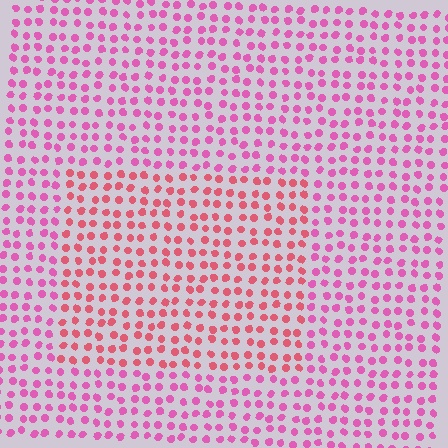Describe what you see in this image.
The image is filled with small pink elements in a uniform arrangement. A rectangle-shaped region is visible where the elements are tinted to a slightly different hue, forming a subtle color boundary.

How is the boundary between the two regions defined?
The boundary is defined purely by a slight shift in hue (about 31 degrees). Spacing, size, and orientation are identical on both sides.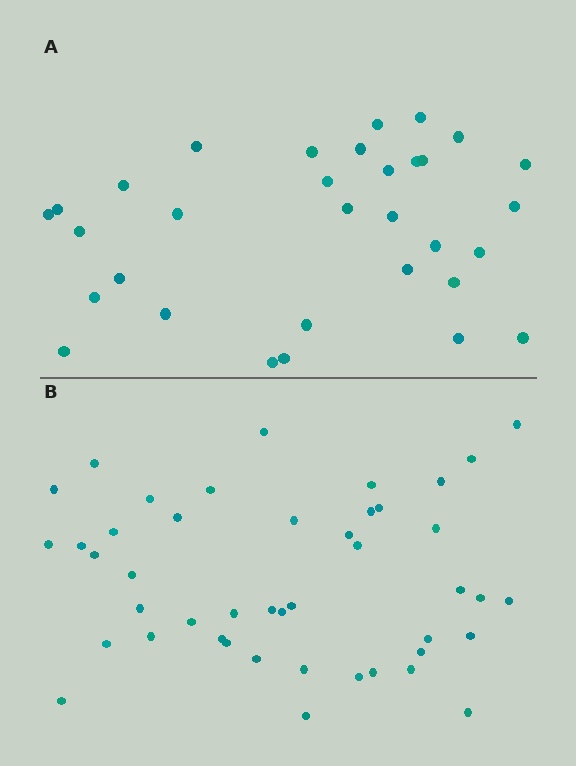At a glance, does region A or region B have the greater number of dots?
Region B (the bottom region) has more dots.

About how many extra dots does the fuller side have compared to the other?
Region B has approximately 15 more dots than region A.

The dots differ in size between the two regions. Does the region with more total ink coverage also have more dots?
No. Region A has more total ink coverage because its dots are larger, but region B actually contains more individual dots. Total area can be misleading — the number of items is what matters here.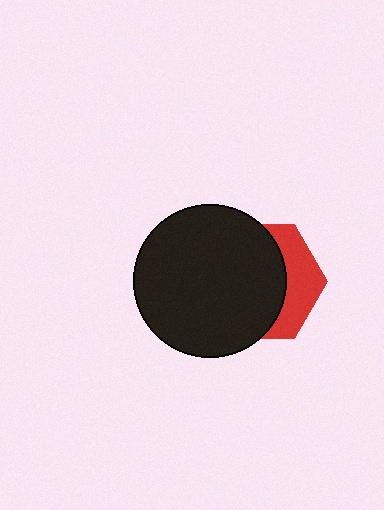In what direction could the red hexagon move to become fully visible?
The red hexagon could move right. That would shift it out from behind the black circle entirely.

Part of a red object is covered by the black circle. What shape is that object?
It is a hexagon.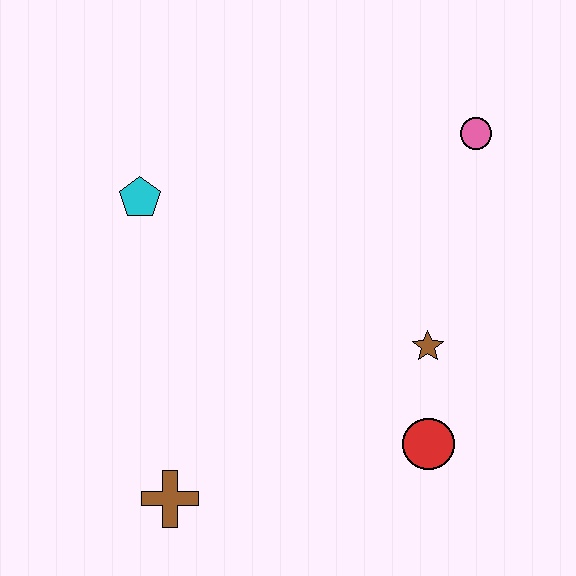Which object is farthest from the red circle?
The cyan pentagon is farthest from the red circle.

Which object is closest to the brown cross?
The red circle is closest to the brown cross.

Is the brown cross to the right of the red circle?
No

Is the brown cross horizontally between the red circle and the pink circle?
No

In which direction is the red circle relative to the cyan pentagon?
The red circle is to the right of the cyan pentagon.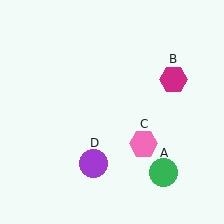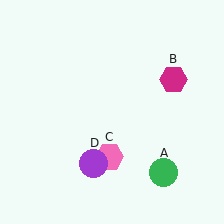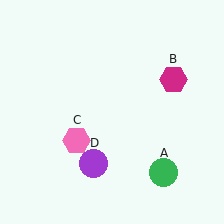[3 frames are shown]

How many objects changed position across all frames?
1 object changed position: pink hexagon (object C).